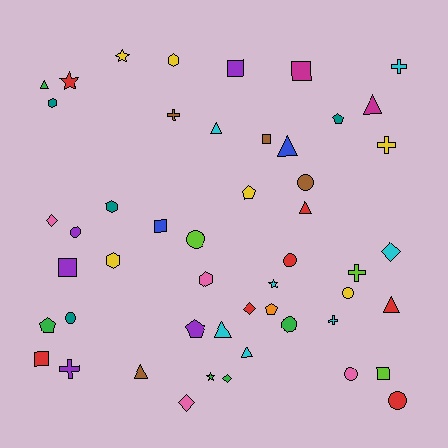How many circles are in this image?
There are 9 circles.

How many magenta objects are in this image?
There are 2 magenta objects.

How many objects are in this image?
There are 50 objects.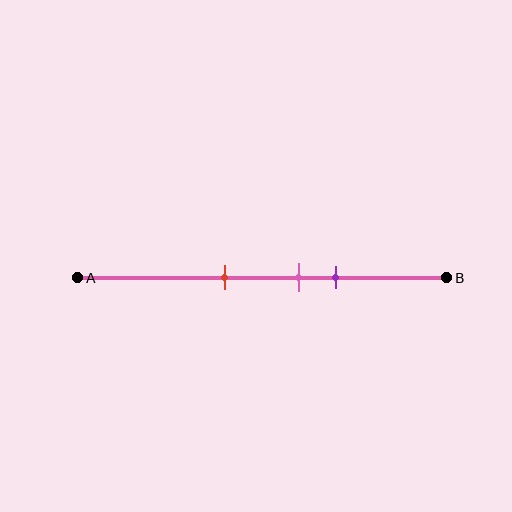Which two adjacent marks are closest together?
The pink and purple marks are the closest adjacent pair.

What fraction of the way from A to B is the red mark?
The red mark is approximately 40% (0.4) of the way from A to B.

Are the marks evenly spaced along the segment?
Yes, the marks are approximately evenly spaced.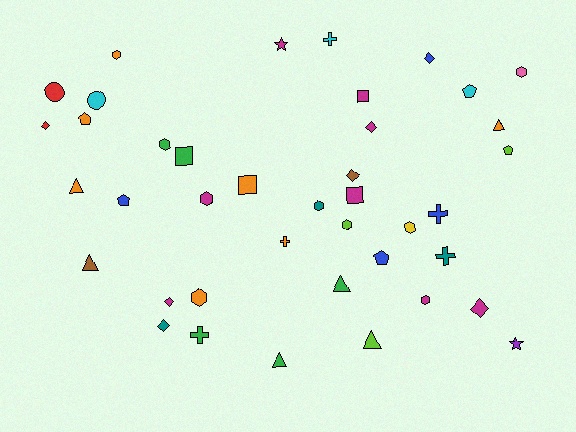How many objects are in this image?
There are 40 objects.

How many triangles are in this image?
There are 6 triangles.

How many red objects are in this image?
There are 2 red objects.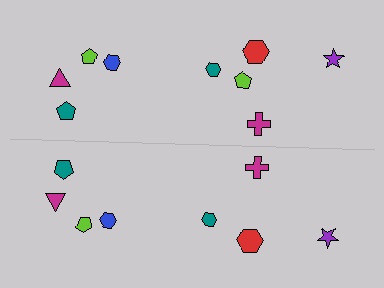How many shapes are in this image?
There are 17 shapes in this image.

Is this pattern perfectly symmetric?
No, the pattern is not perfectly symmetric. A lime pentagon is missing from the bottom side.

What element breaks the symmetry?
A lime pentagon is missing from the bottom side.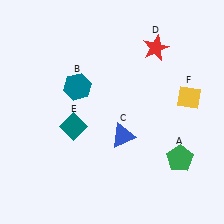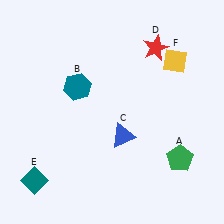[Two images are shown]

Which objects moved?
The objects that moved are: the teal diamond (E), the yellow diamond (F).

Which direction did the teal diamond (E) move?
The teal diamond (E) moved down.